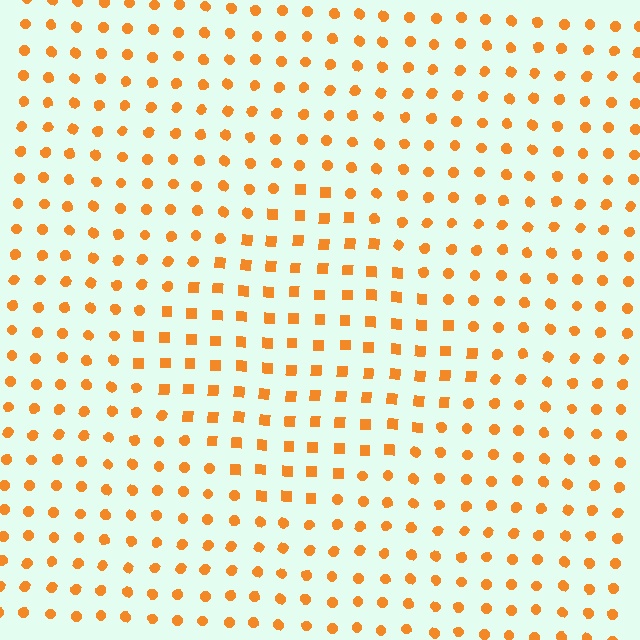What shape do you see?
I see a diamond.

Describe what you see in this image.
The image is filled with small orange elements arranged in a uniform grid. A diamond-shaped region contains squares, while the surrounding area contains circles. The boundary is defined purely by the change in element shape.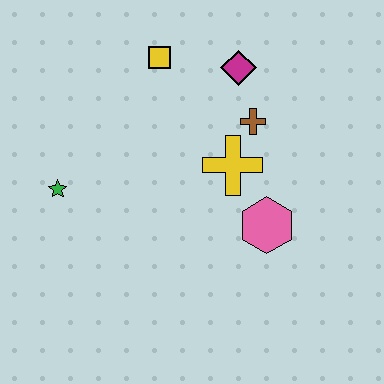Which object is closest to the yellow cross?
The brown cross is closest to the yellow cross.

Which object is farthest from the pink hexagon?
The green star is farthest from the pink hexagon.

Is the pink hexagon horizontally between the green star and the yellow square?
No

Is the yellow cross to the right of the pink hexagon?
No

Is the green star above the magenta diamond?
No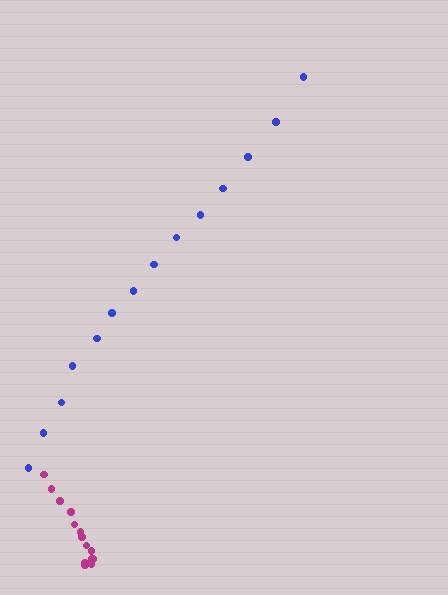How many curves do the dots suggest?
There are 2 distinct paths.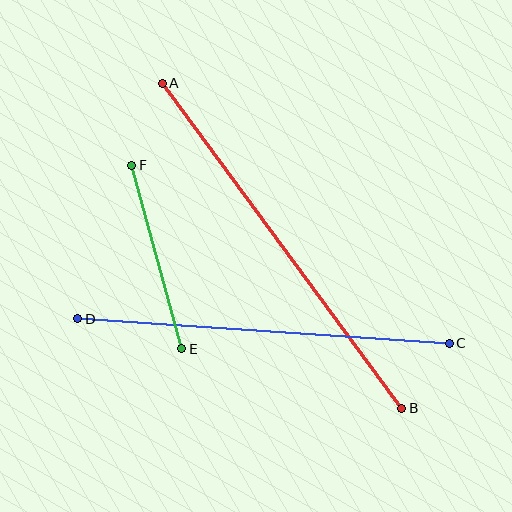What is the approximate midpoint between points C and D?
The midpoint is at approximately (264, 331) pixels.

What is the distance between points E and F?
The distance is approximately 190 pixels.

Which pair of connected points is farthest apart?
Points A and B are farthest apart.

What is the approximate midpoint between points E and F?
The midpoint is at approximately (157, 257) pixels.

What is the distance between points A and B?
The distance is approximately 404 pixels.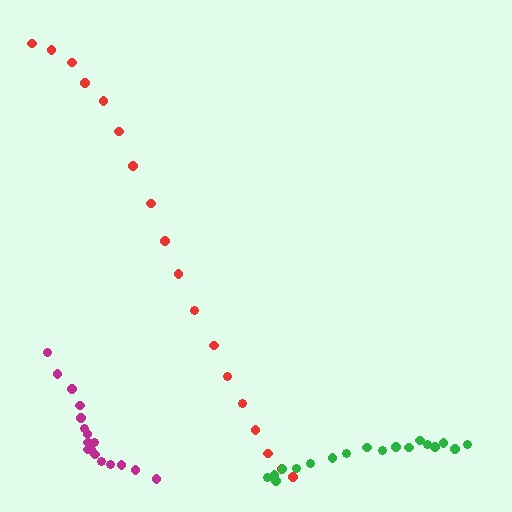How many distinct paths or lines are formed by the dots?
There are 3 distinct paths.